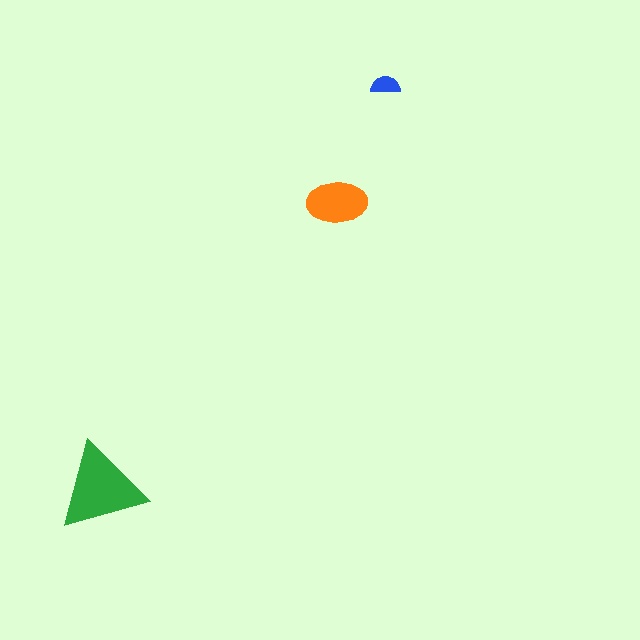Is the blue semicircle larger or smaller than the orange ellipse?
Smaller.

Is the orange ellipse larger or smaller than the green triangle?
Smaller.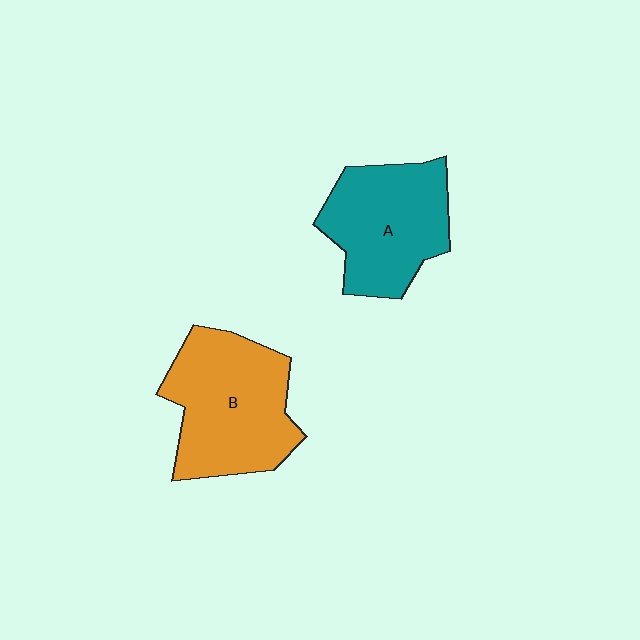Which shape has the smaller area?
Shape A (teal).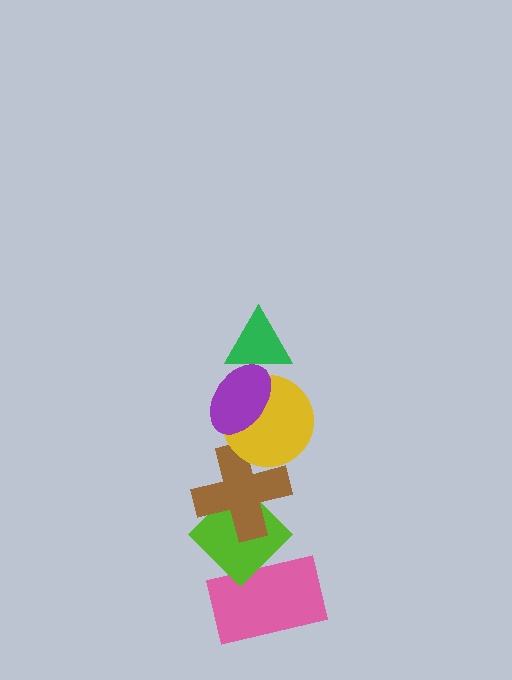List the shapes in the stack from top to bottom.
From top to bottom: the green triangle, the purple ellipse, the yellow circle, the brown cross, the lime diamond, the pink rectangle.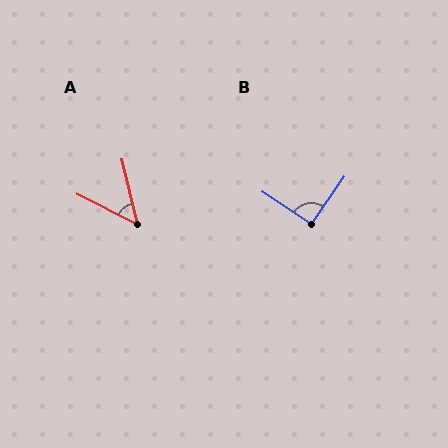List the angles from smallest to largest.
A (50°), B (90°).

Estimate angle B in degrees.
Approximately 90 degrees.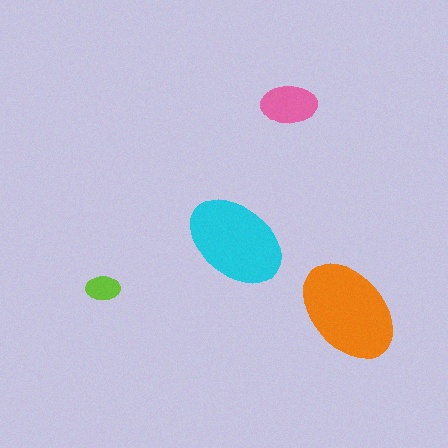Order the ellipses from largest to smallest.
the orange one, the cyan one, the pink one, the lime one.